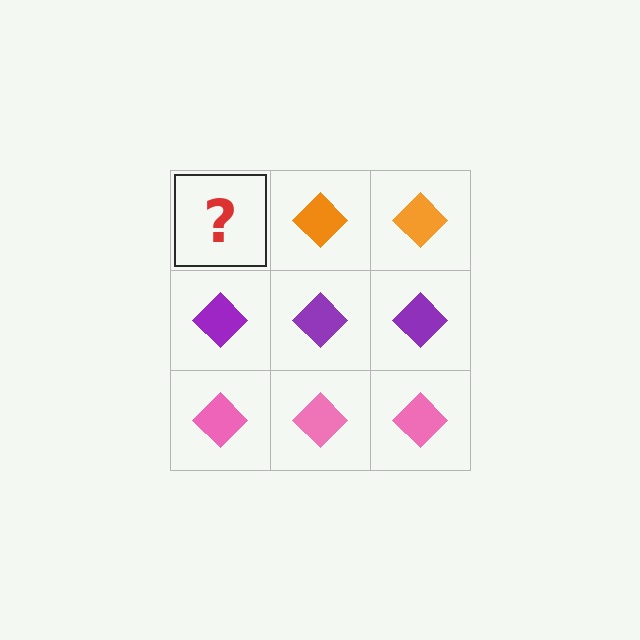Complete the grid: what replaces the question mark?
The question mark should be replaced with an orange diamond.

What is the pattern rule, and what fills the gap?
The rule is that each row has a consistent color. The gap should be filled with an orange diamond.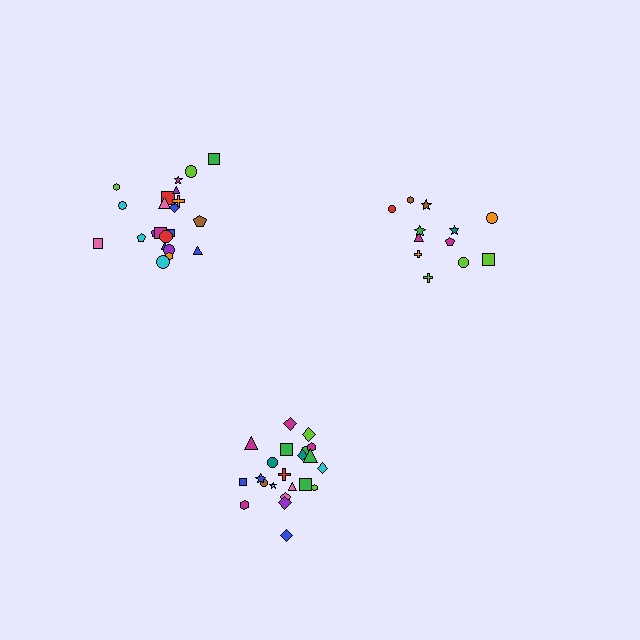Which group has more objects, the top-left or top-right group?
The top-left group.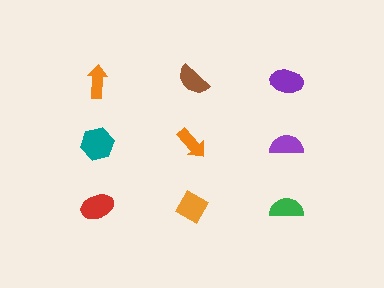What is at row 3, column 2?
An orange diamond.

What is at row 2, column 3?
A purple semicircle.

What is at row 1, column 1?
An orange arrow.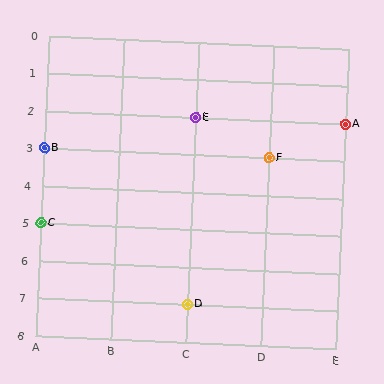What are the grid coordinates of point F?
Point F is at grid coordinates (D, 3).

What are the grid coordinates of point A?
Point A is at grid coordinates (E, 2).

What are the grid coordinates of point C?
Point C is at grid coordinates (A, 5).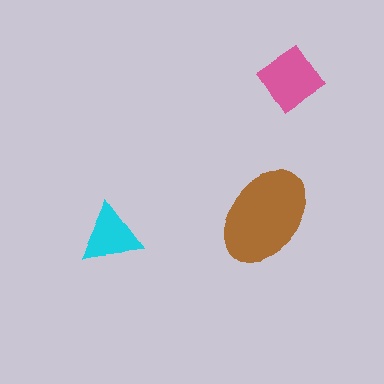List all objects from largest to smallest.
The brown ellipse, the pink diamond, the cyan triangle.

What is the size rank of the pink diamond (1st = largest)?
2nd.